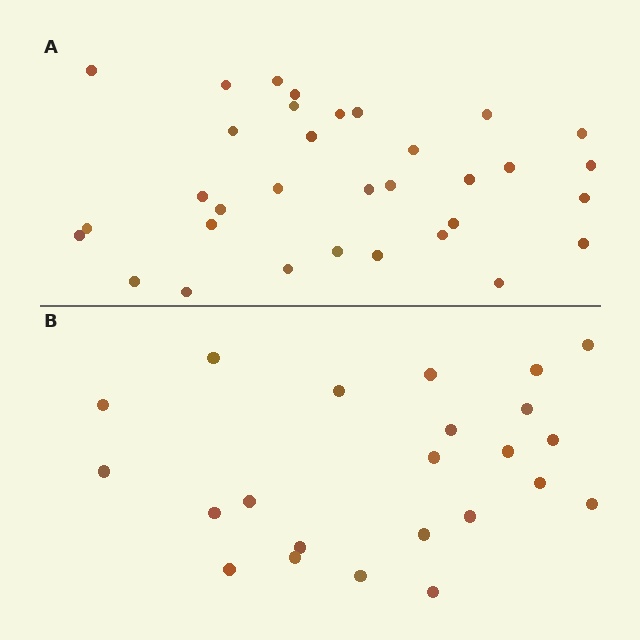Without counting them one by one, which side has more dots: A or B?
Region A (the top region) has more dots.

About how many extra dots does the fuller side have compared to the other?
Region A has roughly 10 or so more dots than region B.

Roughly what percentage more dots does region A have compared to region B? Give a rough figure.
About 45% more.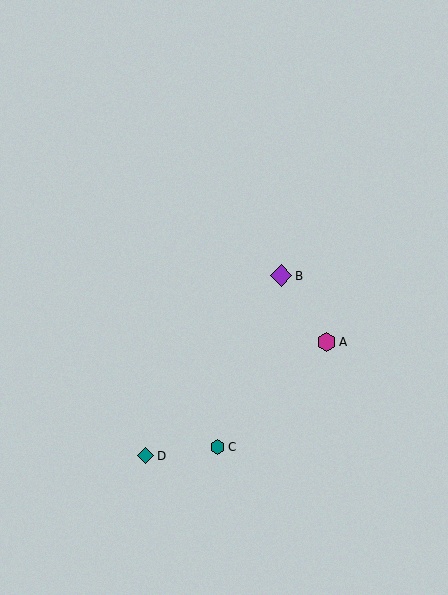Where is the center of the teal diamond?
The center of the teal diamond is at (146, 456).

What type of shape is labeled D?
Shape D is a teal diamond.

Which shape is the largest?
The purple diamond (labeled B) is the largest.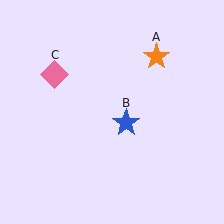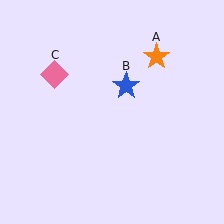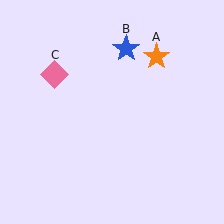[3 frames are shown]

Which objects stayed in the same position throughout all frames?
Orange star (object A) and pink diamond (object C) remained stationary.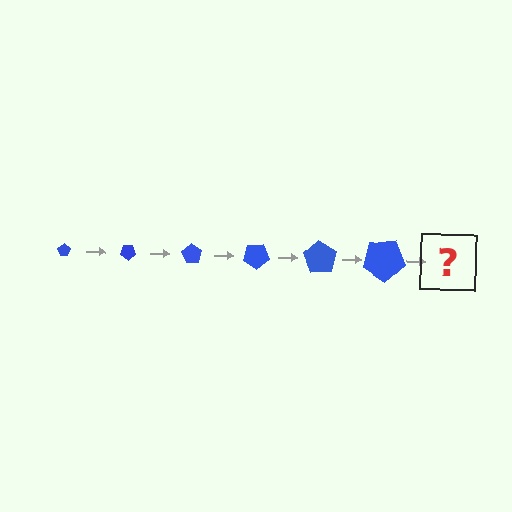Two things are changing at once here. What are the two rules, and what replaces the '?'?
The two rules are that the pentagon grows larger each step and it rotates 35 degrees each step. The '?' should be a pentagon, larger than the previous one and rotated 210 degrees from the start.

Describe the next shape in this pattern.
It should be a pentagon, larger than the previous one and rotated 210 degrees from the start.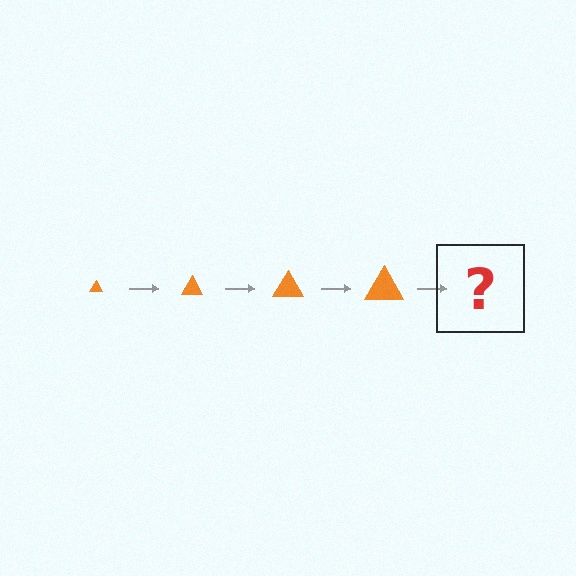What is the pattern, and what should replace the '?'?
The pattern is that the triangle gets progressively larger each step. The '?' should be an orange triangle, larger than the previous one.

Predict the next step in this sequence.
The next step is an orange triangle, larger than the previous one.